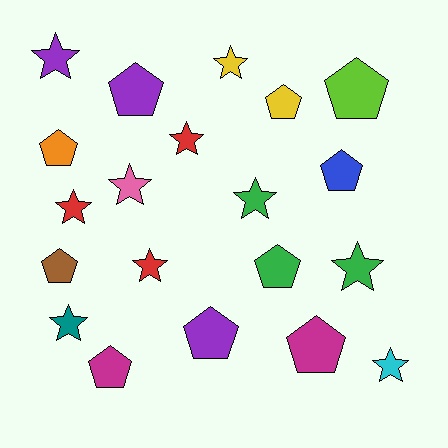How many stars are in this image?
There are 10 stars.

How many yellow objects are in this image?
There are 2 yellow objects.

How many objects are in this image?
There are 20 objects.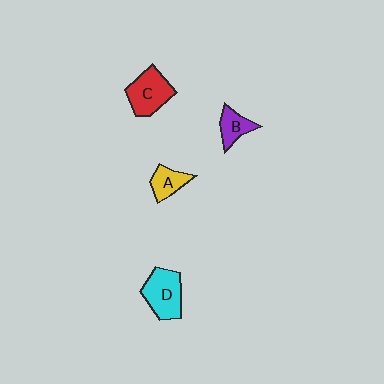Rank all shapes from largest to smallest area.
From largest to smallest: D (cyan), C (red), A (yellow), B (purple).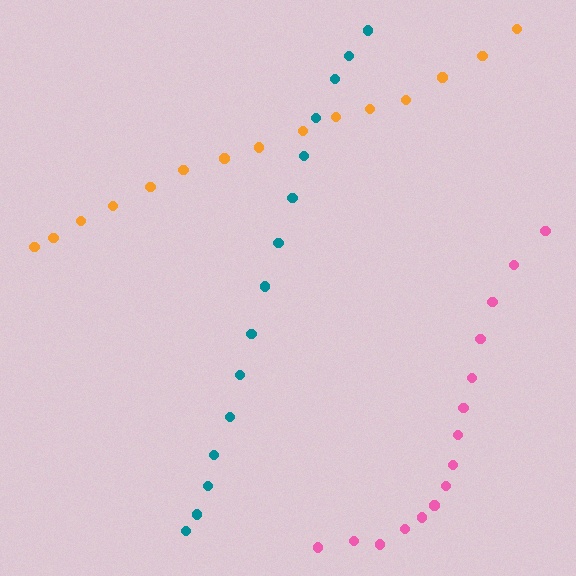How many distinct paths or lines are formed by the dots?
There are 3 distinct paths.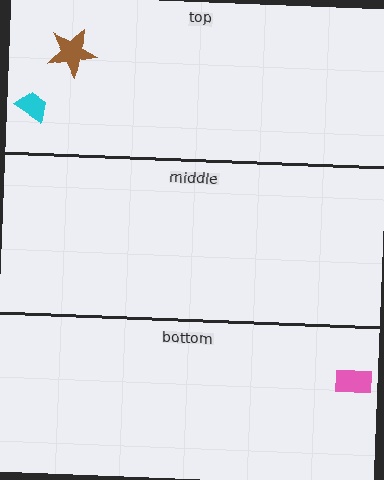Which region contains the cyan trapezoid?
The top region.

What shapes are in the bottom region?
The pink rectangle.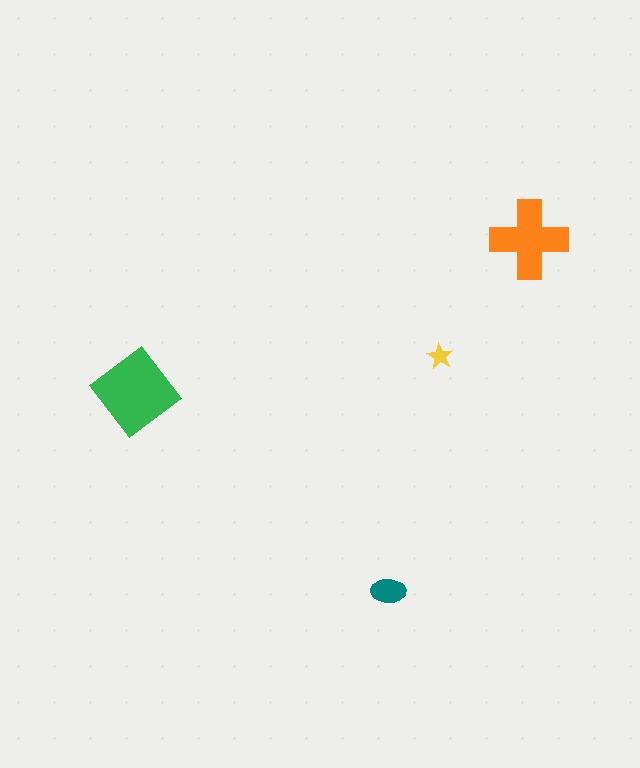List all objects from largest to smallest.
The green diamond, the orange cross, the teal ellipse, the yellow star.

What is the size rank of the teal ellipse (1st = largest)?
3rd.